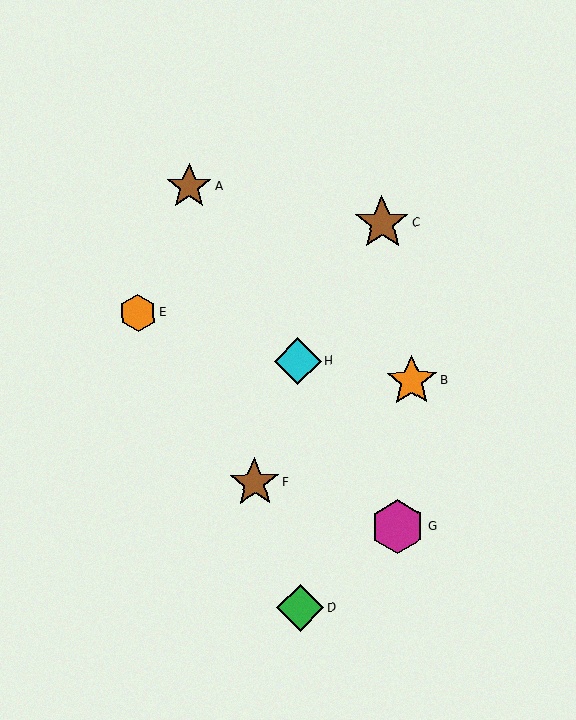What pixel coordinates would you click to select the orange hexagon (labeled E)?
Click at (138, 313) to select the orange hexagon E.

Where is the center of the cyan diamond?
The center of the cyan diamond is at (298, 361).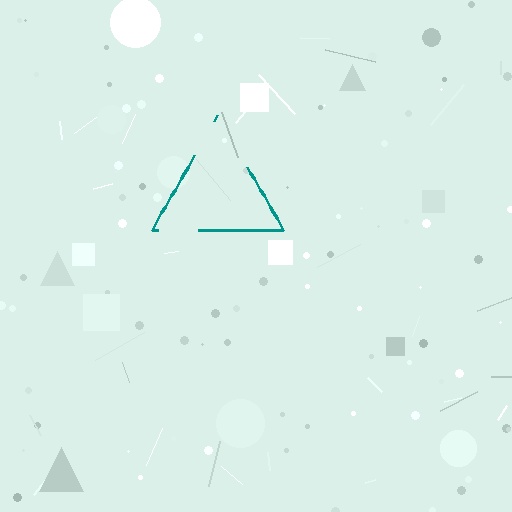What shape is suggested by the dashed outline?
The dashed outline suggests a triangle.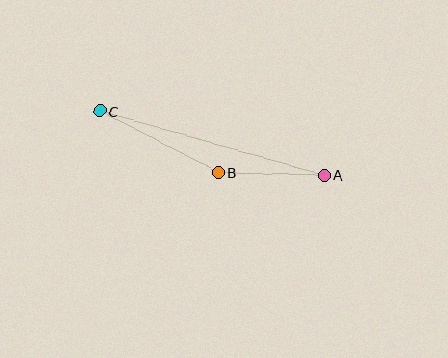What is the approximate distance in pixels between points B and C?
The distance between B and C is approximately 134 pixels.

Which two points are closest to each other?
Points A and B are closest to each other.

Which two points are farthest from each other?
Points A and C are farthest from each other.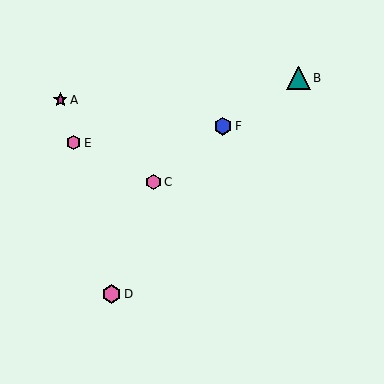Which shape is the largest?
The teal triangle (labeled B) is the largest.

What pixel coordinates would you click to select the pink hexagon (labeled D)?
Click at (111, 294) to select the pink hexagon D.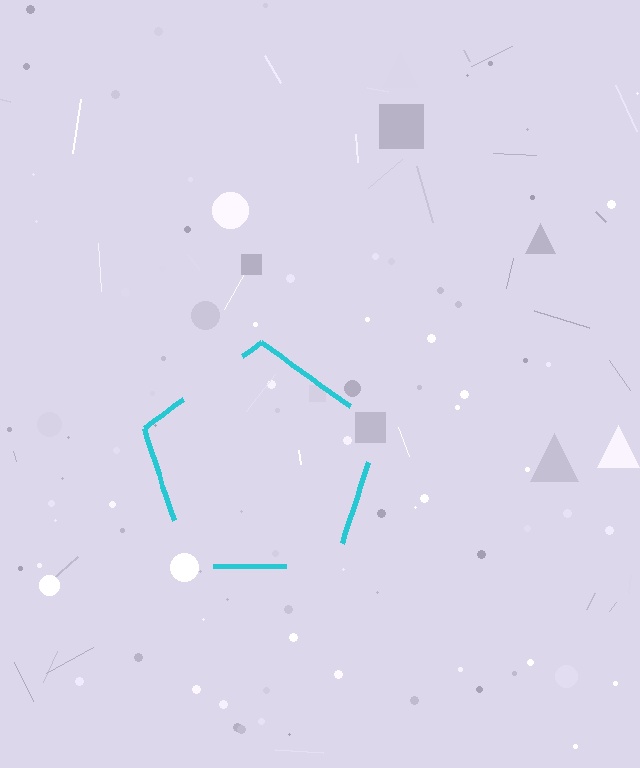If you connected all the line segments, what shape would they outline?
They would outline a pentagon.